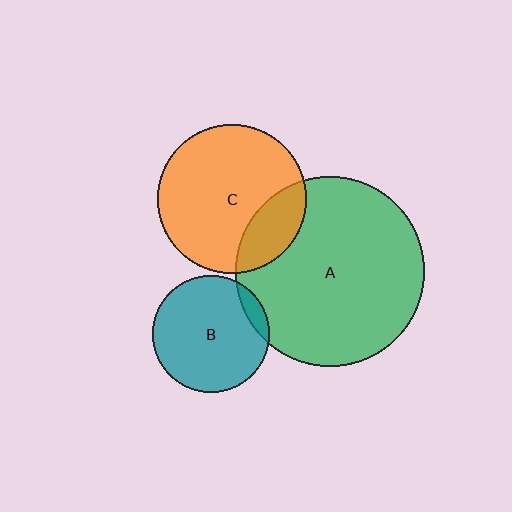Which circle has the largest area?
Circle A (green).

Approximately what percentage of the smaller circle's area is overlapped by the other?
Approximately 20%.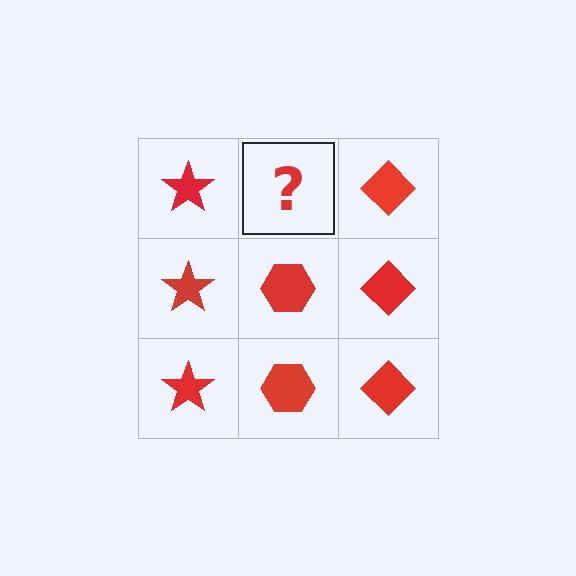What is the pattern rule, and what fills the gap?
The rule is that each column has a consistent shape. The gap should be filled with a red hexagon.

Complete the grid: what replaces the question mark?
The question mark should be replaced with a red hexagon.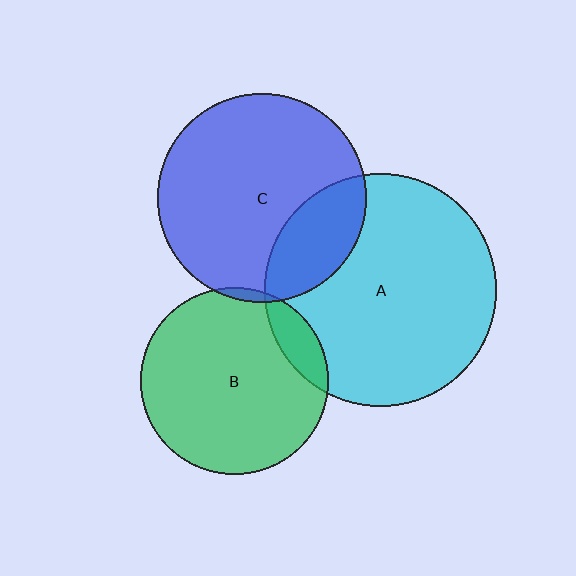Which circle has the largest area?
Circle A (cyan).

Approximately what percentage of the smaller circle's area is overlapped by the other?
Approximately 10%.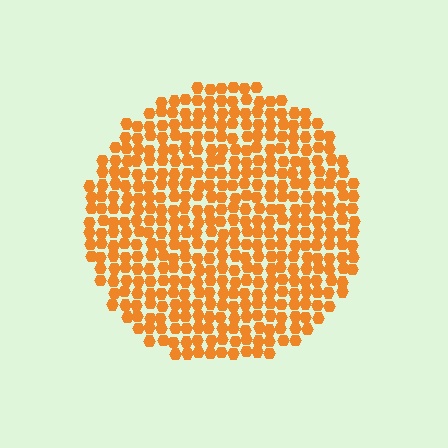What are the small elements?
The small elements are hexagons.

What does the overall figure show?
The overall figure shows a circle.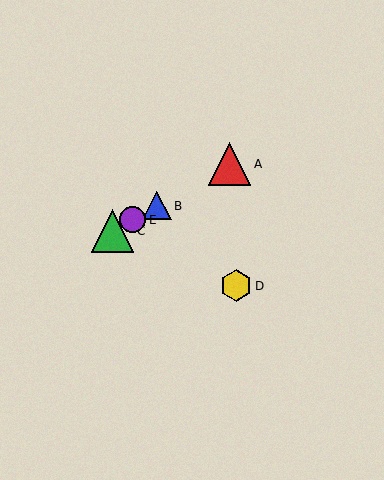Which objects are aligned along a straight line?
Objects A, B, C, E are aligned along a straight line.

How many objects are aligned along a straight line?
4 objects (A, B, C, E) are aligned along a straight line.